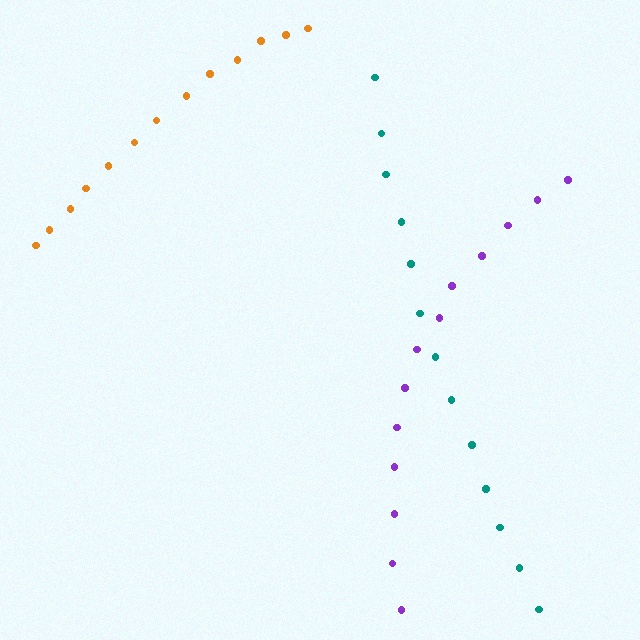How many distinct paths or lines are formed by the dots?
There are 3 distinct paths.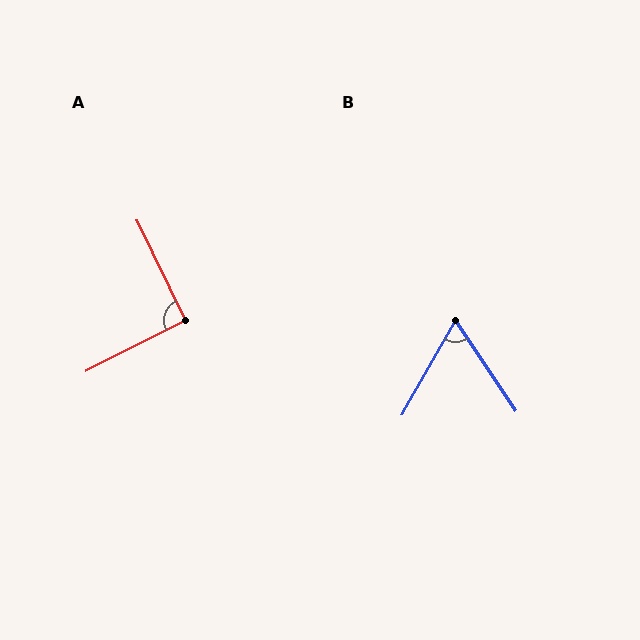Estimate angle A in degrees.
Approximately 91 degrees.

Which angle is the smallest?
B, at approximately 63 degrees.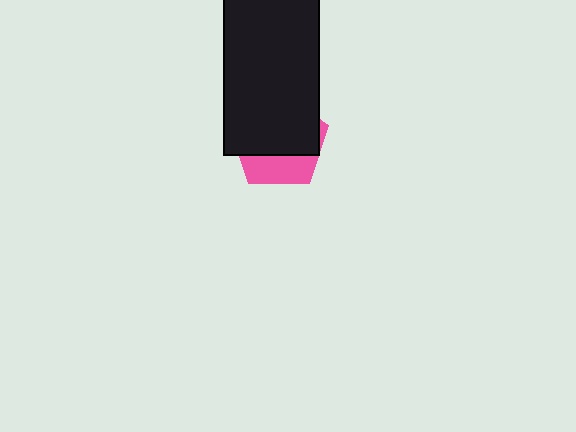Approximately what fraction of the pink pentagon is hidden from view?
Roughly 66% of the pink pentagon is hidden behind the black rectangle.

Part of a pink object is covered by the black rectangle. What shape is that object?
It is a pentagon.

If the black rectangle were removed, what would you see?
You would see the complete pink pentagon.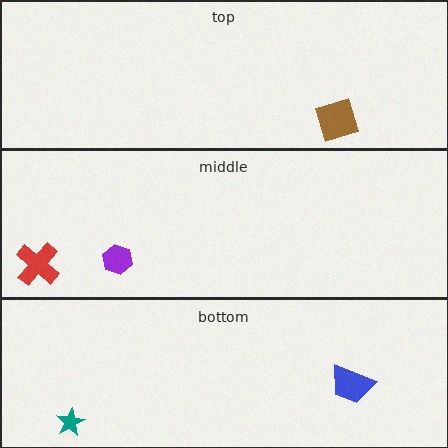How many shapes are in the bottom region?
2.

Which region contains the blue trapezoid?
The bottom region.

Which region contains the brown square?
The top region.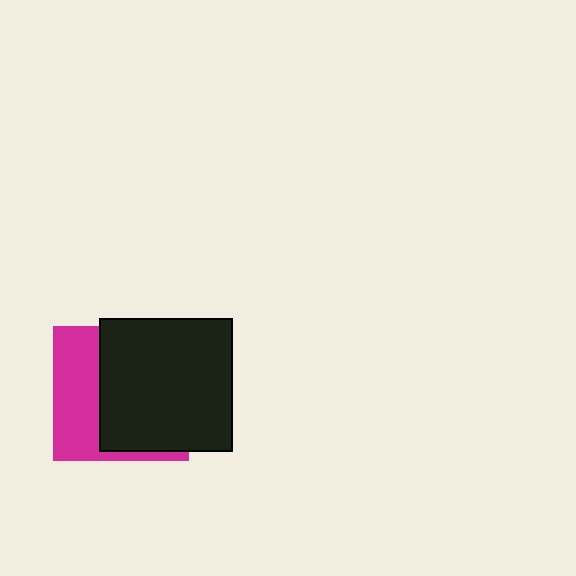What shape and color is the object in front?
The object in front is a black square.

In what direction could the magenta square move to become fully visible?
The magenta square could move left. That would shift it out from behind the black square entirely.